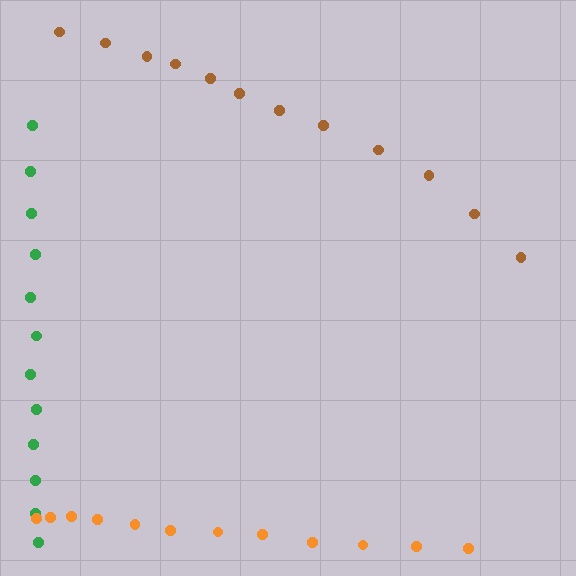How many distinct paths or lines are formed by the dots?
There are 3 distinct paths.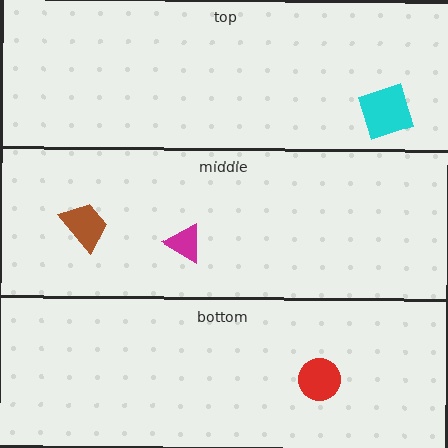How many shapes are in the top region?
1.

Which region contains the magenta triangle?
The middle region.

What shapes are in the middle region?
The magenta triangle, the brown trapezoid.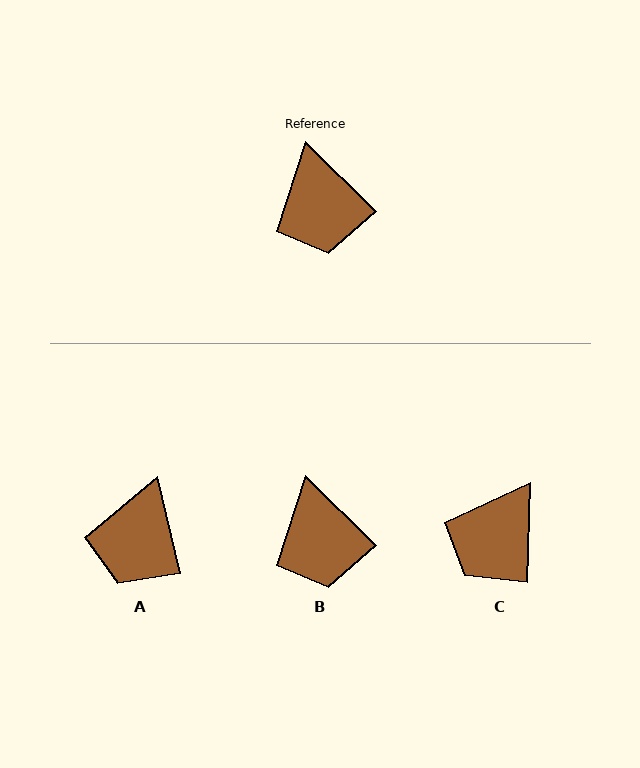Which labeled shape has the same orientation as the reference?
B.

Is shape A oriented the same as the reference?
No, it is off by about 32 degrees.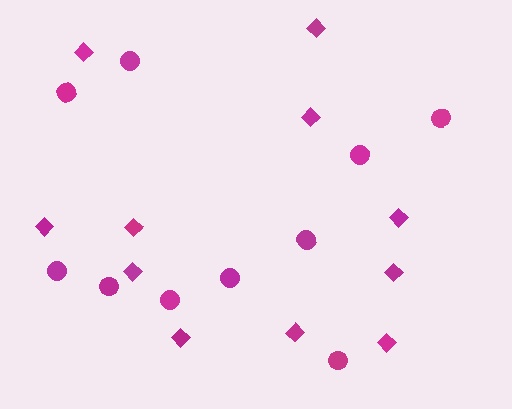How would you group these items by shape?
There are 2 groups: one group of circles (10) and one group of diamonds (11).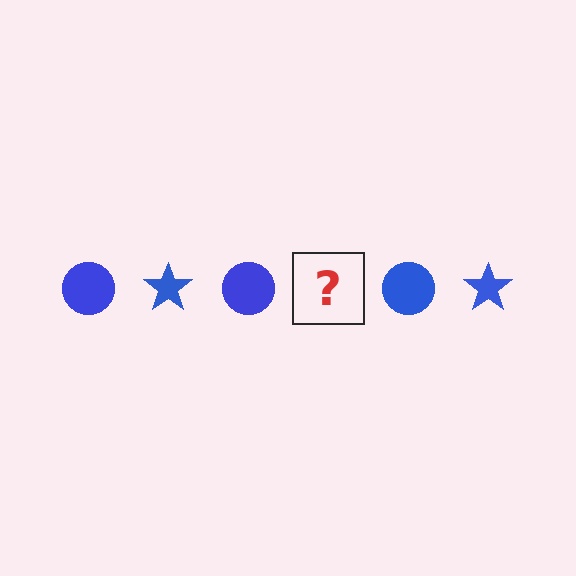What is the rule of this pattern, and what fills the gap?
The rule is that the pattern cycles through circle, star shapes in blue. The gap should be filled with a blue star.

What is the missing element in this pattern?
The missing element is a blue star.